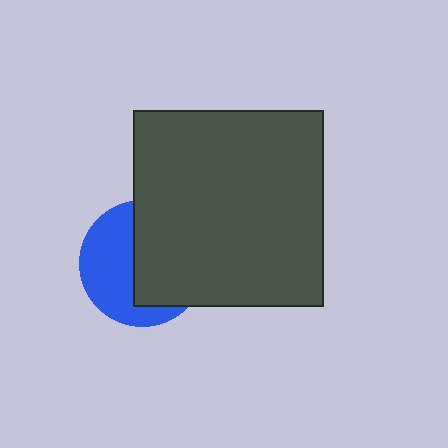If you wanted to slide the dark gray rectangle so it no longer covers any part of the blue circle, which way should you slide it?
Slide it right — that is the most direct way to separate the two shapes.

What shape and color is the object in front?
The object in front is a dark gray rectangle.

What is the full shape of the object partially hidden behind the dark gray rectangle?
The partially hidden object is a blue circle.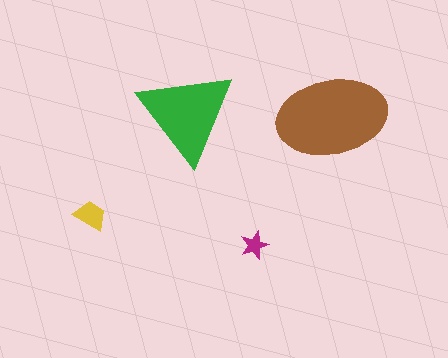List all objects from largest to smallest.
The brown ellipse, the green triangle, the yellow trapezoid, the magenta star.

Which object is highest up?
The green triangle is topmost.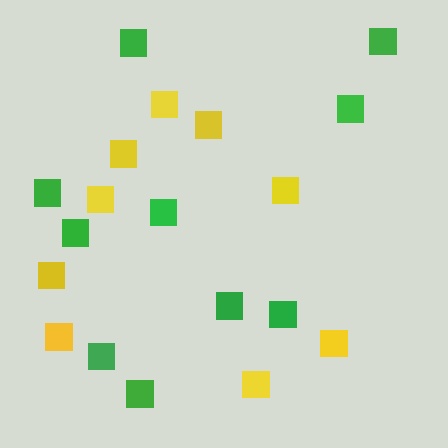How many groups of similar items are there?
There are 2 groups: one group of yellow squares (9) and one group of green squares (10).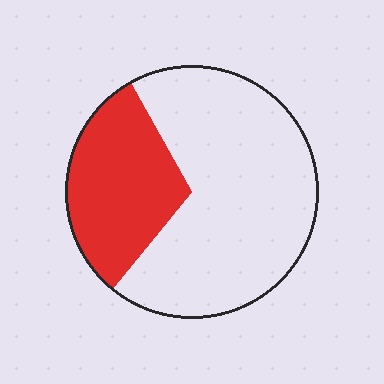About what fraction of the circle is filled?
About one third (1/3).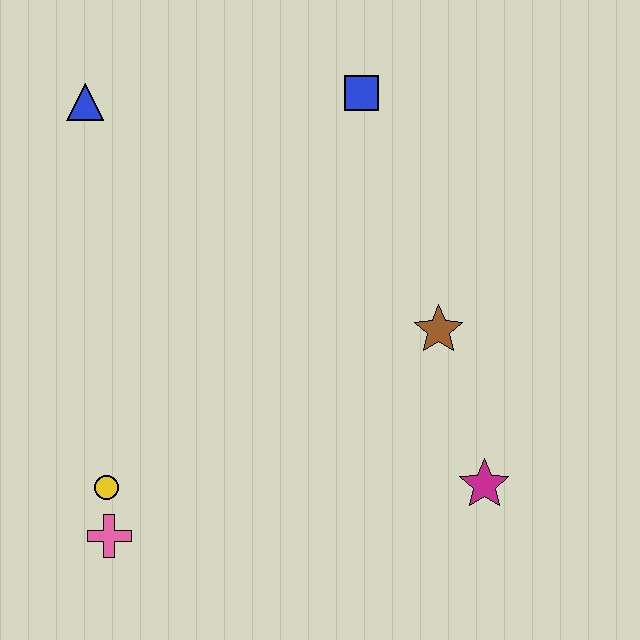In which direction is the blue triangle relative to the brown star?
The blue triangle is to the left of the brown star.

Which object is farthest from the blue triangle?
The magenta star is farthest from the blue triangle.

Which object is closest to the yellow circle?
The pink cross is closest to the yellow circle.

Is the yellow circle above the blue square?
No